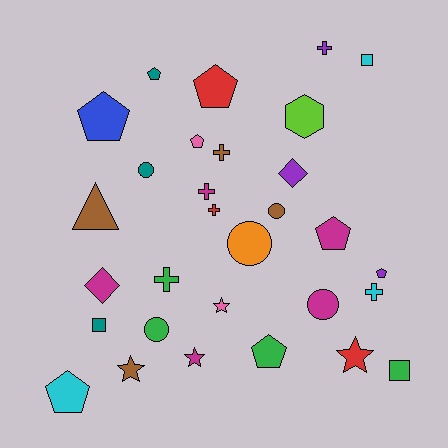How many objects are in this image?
There are 30 objects.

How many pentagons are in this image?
There are 8 pentagons.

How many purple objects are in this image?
There are 3 purple objects.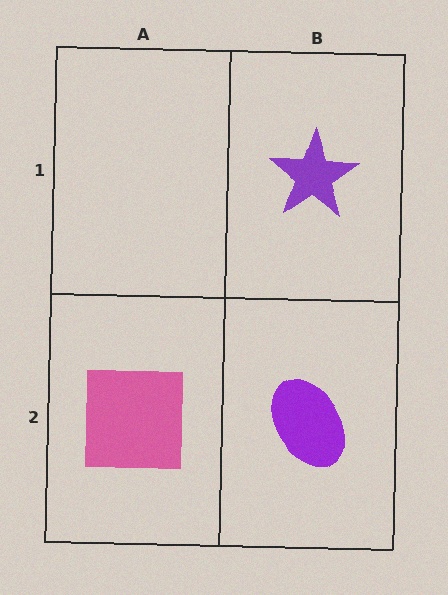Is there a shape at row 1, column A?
No, that cell is empty.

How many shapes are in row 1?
1 shape.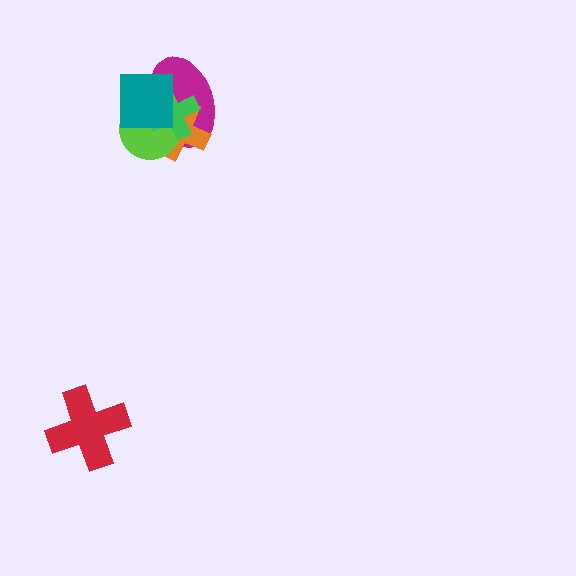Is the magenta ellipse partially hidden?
Yes, it is partially covered by another shape.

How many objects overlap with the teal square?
4 objects overlap with the teal square.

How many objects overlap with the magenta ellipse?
4 objects overlap with the magenta ellipse.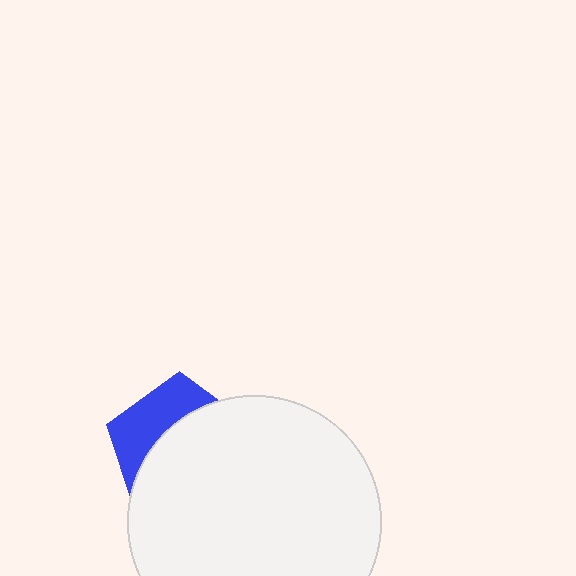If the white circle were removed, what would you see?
You would see the complete blue pentagon.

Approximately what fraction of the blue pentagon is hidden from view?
Roughly 65% of the blue pentagon is hidden behind the white circle.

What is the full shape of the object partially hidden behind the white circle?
The partially hidden object is a blue pentagon.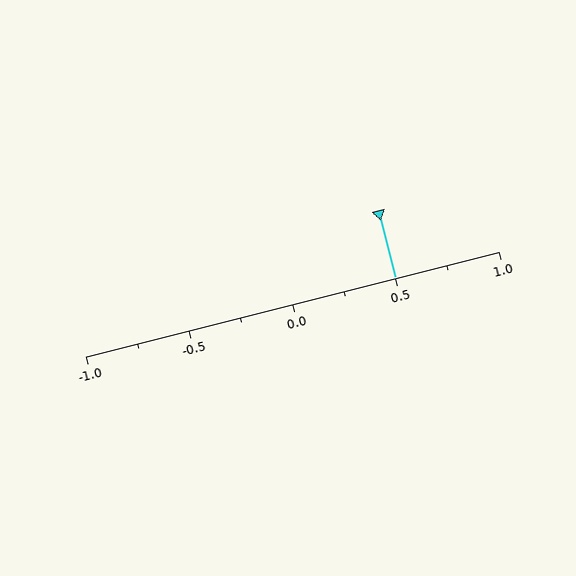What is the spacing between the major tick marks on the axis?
The major ticks are spaced 0.5 apart.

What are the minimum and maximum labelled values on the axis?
The axis runs from -1.0 to 1.0.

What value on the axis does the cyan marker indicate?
The marker indicates approximately 0.5.